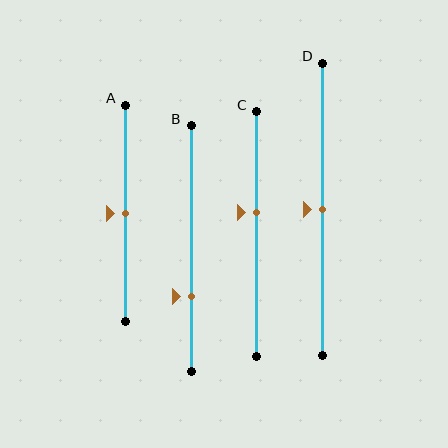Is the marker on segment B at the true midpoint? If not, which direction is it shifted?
No, the marker on segment B is shifted downward by about 19% of the segment length.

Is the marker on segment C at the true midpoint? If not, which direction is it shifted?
No, the marker on segment C is shifted upward by about 9% of the segment length.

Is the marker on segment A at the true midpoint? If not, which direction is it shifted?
Yes, the marker on segment A is at the true midpoint.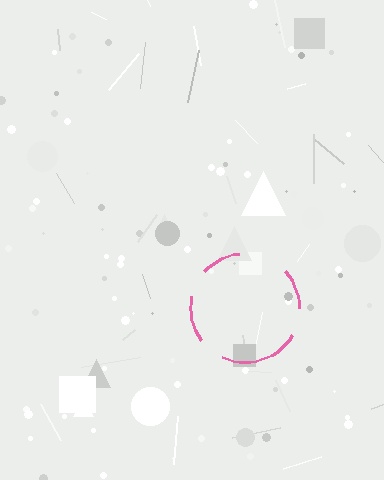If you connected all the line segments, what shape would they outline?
They would outline a circle.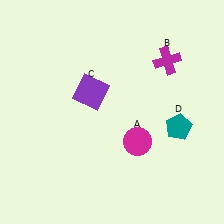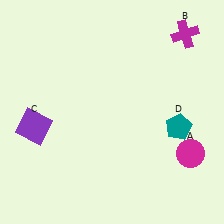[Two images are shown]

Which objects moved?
The objects that moved are: the magenta circle (A), the magenta cross (B), the purple square (C).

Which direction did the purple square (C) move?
The purple square (C) moved left.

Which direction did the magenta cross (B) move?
The magenta cross (B) moved up.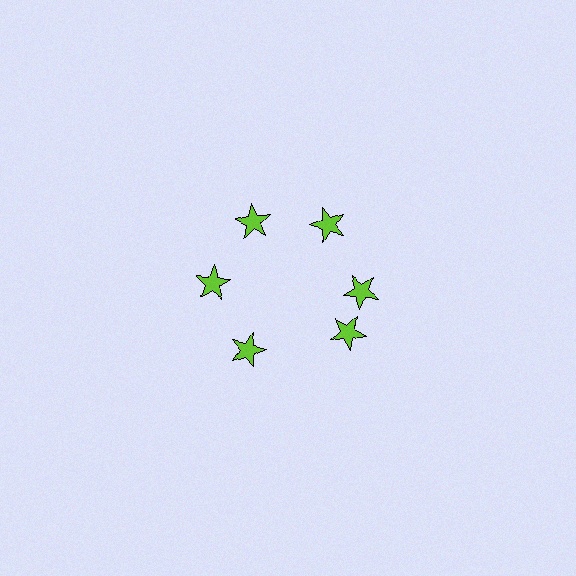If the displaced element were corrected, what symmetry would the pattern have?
It would have 6-fold rotational symmetry — the pattern would map onto itself every 60 degrees.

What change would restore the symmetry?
The symmetry would be restored by rotating it back into even spacing with its neighbors so that all 6 stars sit at equal angles and equal distance from the center.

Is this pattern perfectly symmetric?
No. The 6 lime stars are arranged in a ring, but one element near the 5 o'clock position is rotated out of alignment along the ring, breaking the 6-fold rotational symmetry.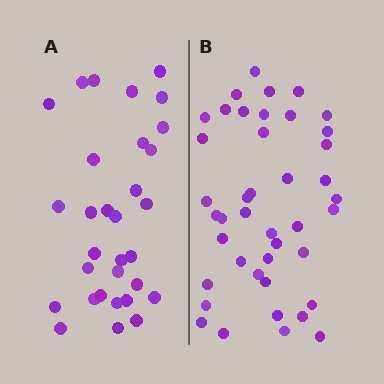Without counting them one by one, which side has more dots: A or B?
Region B (the right region) has more dots.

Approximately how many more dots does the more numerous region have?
Region B has roughly 12 or so more dots than region A.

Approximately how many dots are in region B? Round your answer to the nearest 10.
About 40 dots. (The exact count is 42, which rounds to 40.)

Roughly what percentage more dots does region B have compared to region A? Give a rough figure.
About 35% more.